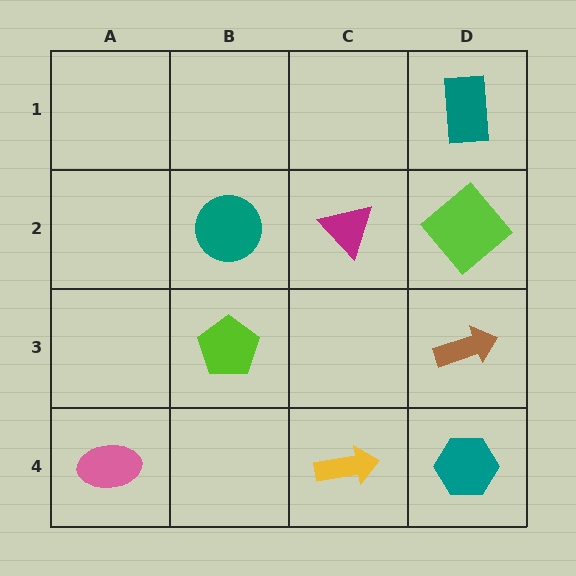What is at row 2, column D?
A lime diamond.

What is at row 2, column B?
A teal circle.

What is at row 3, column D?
A brown arrow.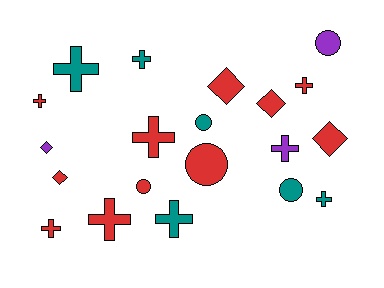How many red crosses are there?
There are 5 red crosses.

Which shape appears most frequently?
Cross, with 10 objects.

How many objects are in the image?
There are 20 objects.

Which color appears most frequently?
Red, with 11 objects.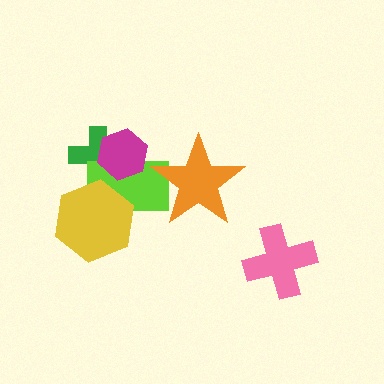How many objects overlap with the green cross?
2 objects overlap with the green cross.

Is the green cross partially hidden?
Yes, it is partially covered by another shape.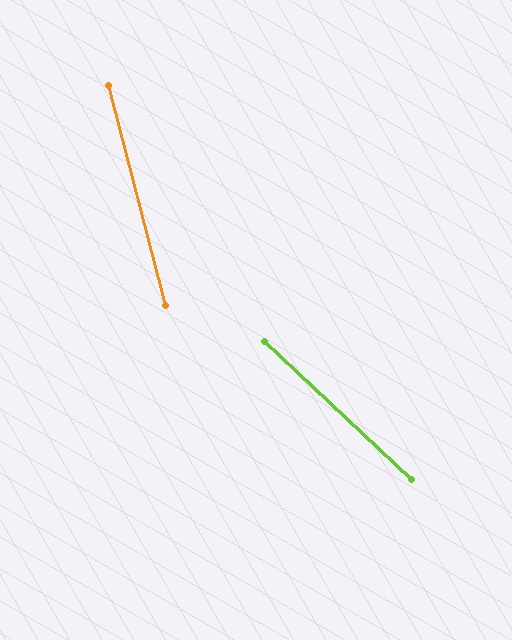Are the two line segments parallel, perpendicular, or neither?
Neither parallel nor perpendicular — they differ by about 32°.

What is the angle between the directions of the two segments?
Approximately 32 degrees.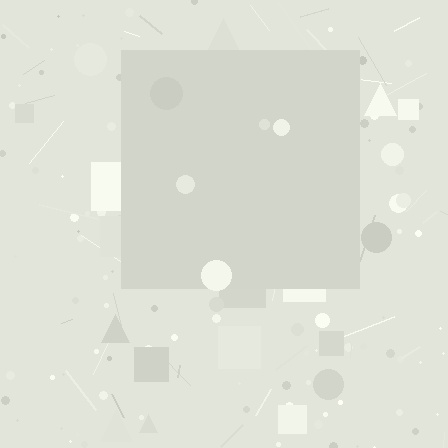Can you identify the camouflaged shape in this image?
The camouflaged shape is a square.